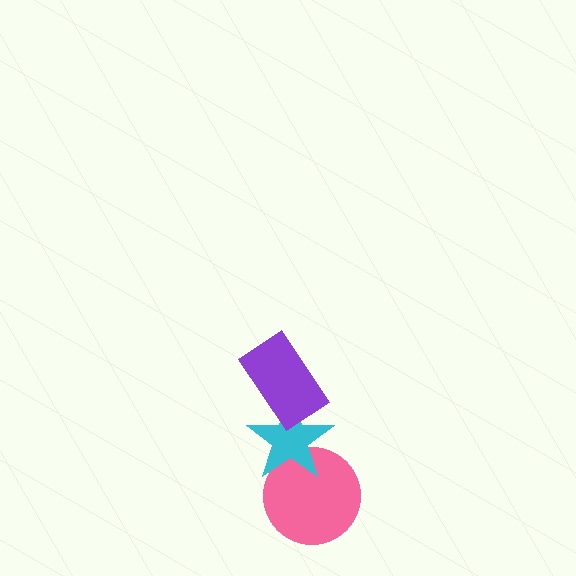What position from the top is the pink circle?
The pink circle is 3rd from the top.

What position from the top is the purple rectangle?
The purple rectangle is 1st from the top.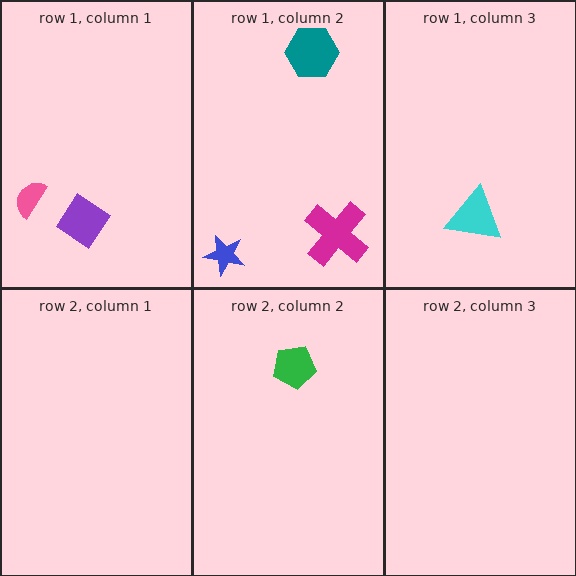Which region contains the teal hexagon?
The row 1, column 2 region.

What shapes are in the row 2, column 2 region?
The green pentagon.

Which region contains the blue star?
The row 1, column 2 region.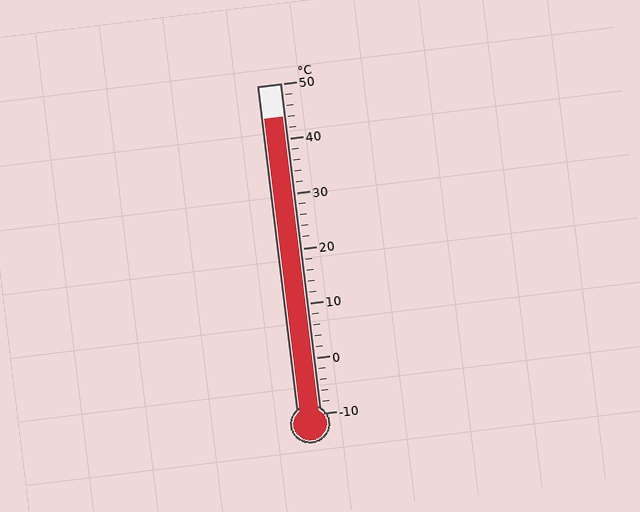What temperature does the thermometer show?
The thermometer shows approximately 44°C.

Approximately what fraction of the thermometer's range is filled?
The thermometer is filled to approximately 90% of its range.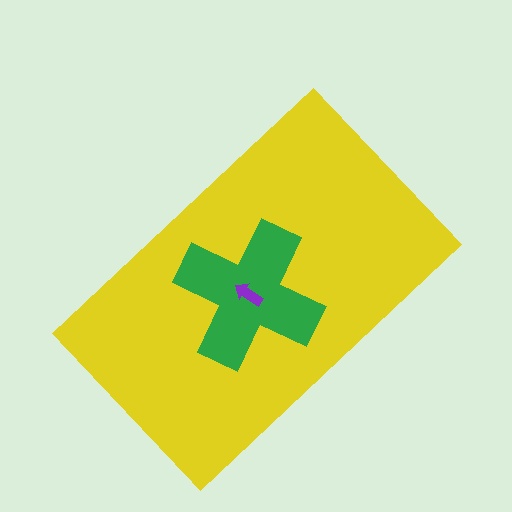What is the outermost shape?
The yellow rectangle.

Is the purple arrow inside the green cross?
Yes.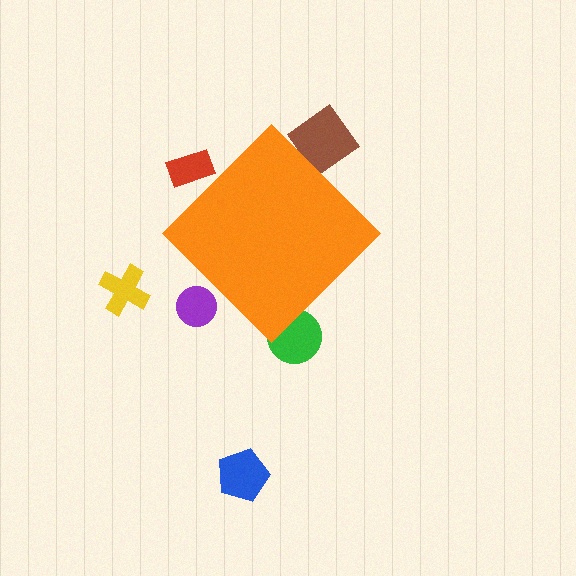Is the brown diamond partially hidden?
Yes, the brown diamond is partially hidden behind the orange diamond.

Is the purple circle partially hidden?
Yes, the purple circle is partially hidden behind the orange diamond.